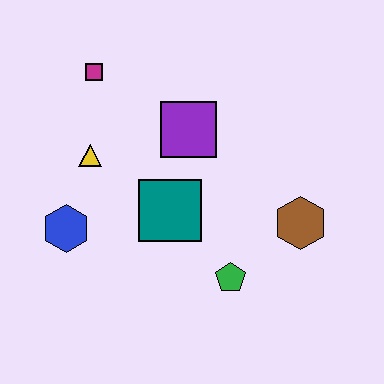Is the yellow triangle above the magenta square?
No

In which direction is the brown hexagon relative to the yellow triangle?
The brown hexagon is to the right of the yellow triangle.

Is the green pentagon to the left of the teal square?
No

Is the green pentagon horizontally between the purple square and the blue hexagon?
No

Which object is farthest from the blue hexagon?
The brown hexagon is farthest from the blue hexagon.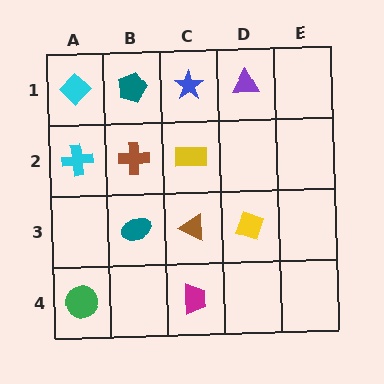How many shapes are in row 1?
4 shapes.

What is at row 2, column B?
A brown cross.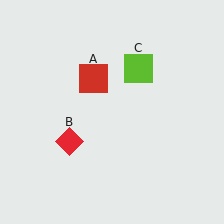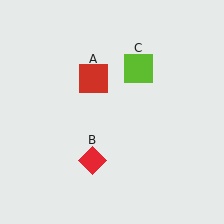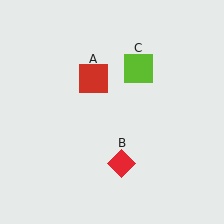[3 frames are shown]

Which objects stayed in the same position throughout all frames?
Red square (object A) and lime square (object C) remained stationary.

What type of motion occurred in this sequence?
The red diamond (object B) rotated counterclockwise around the center of the scene.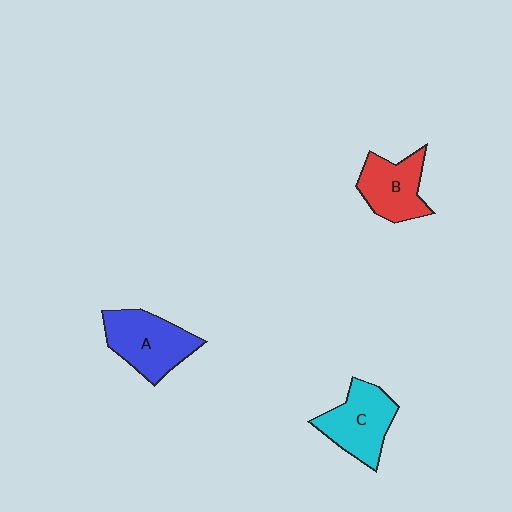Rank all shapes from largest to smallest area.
From largest to smallest: A (blue), C (cyan), B (red).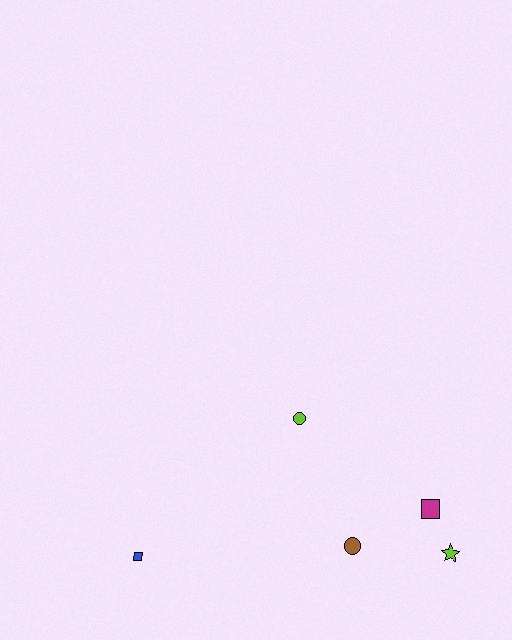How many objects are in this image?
There are 5 objects.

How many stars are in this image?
There is 1 star.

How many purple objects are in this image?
There are no purple objects.